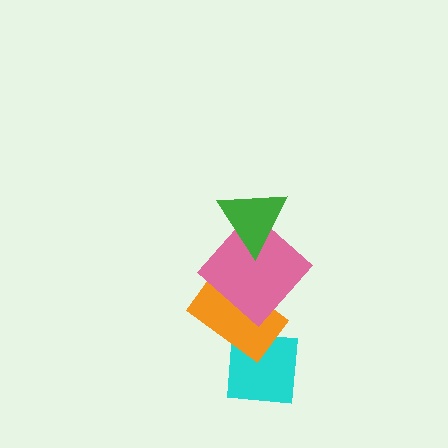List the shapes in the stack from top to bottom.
From top to bottom: the green triangle, the pink diamond, the orange rectangle, the cyan square.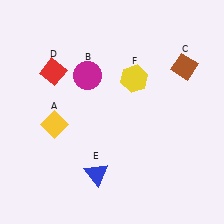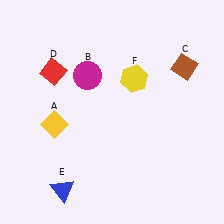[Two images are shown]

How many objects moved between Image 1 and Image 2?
1 object moved between the two images.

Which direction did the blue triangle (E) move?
The blue triangle (E) moved left.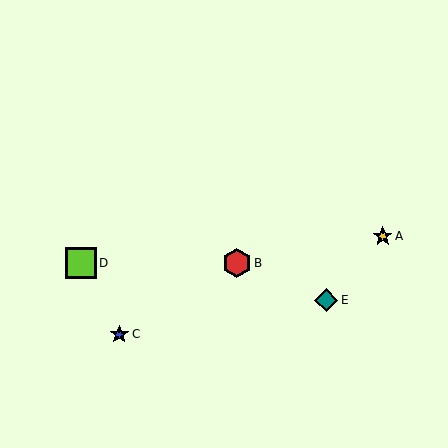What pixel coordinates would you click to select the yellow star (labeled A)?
Click at (383, 236) to select the yellow star A.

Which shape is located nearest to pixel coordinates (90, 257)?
The lime square (labeled D) at (81, 263) is nearest to that location.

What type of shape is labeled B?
Shape B is a red hexagon.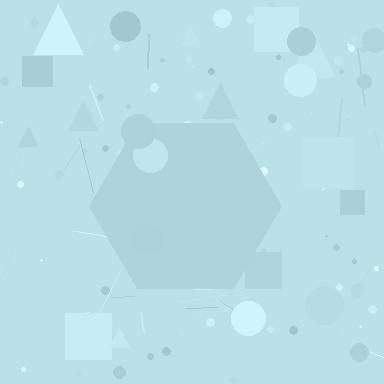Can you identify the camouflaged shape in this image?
The camouflaged shape is a hexagon.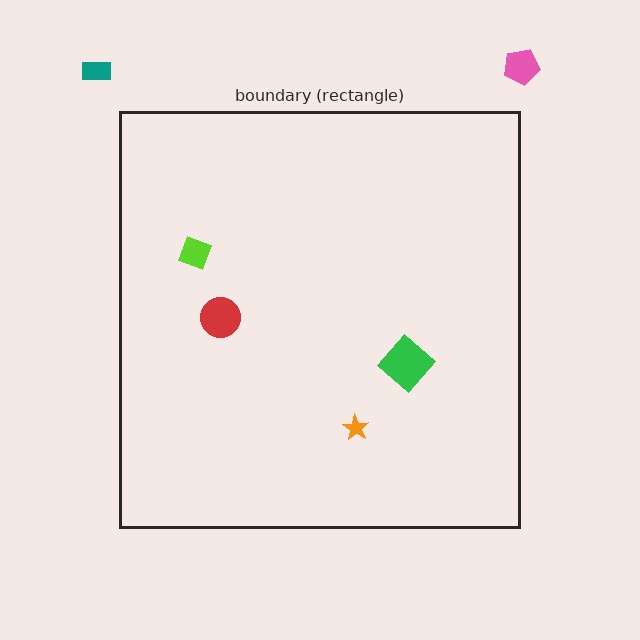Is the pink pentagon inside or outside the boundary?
Outside.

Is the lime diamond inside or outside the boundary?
Inside.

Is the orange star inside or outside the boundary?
Inside.